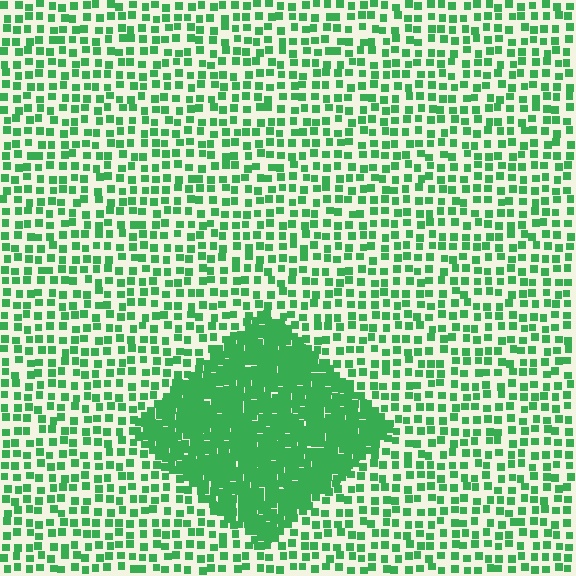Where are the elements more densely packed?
The elements are more densely packed inside the diamond boundary.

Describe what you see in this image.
The image contains small green elements arranged at two different densities. A diamond-shaped region is visible where the elements are more densely packed than the surrounding area.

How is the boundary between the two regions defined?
The boundary is defined by a change in element density (approximately 2.9x ratio). All elements are the same color, size, and shape.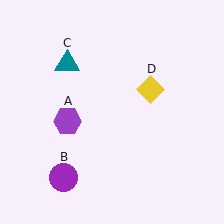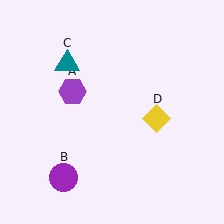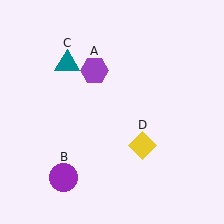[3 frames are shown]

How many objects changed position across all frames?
2 objects changed position: purple hexagon (object A), yellow diamond (object D).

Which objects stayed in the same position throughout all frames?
Purple circle (object B) and teal triangle (object C) remained stationary.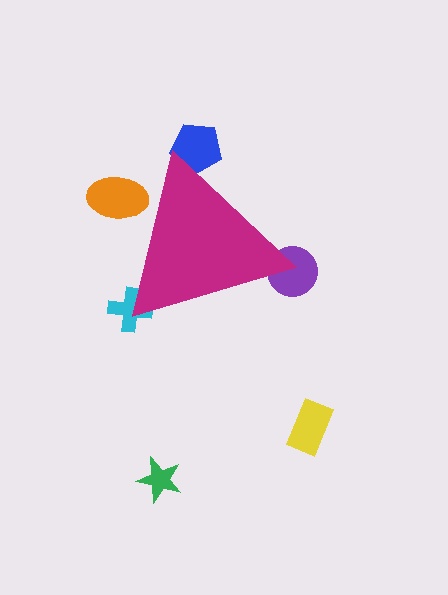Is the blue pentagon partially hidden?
Yes, the blue pentagon is partially hidden behind the magenta triangle.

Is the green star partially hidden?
No, the green star is fully visible.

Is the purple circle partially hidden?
Yes, the purple circle is partially hidden behind the magenta triangle.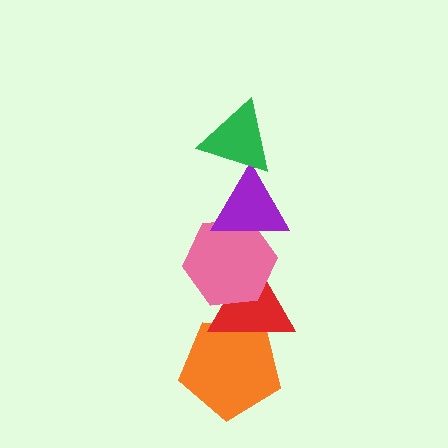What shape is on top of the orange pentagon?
The red triangle is on top of the orange pentagon.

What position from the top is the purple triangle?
The purple triangle is 2nd from the top.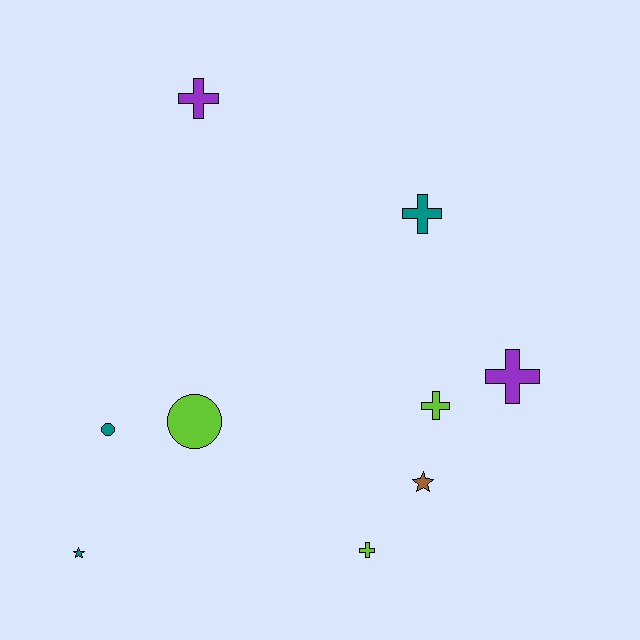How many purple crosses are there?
There are 2 purple crosses.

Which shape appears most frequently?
Cross, with 5 objects.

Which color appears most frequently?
Lime, with 3 objects.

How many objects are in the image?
There are 9 objects.